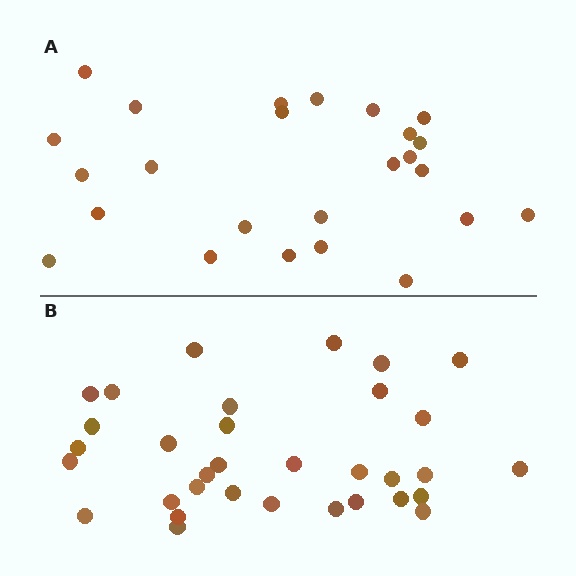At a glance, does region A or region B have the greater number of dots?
Region B (the bottom region) has more dots.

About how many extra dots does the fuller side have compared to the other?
Region B has roughly 8 or so more dots than region A.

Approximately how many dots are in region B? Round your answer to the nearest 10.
About 30 dots. (The exact count is 33, which rounds to 30.)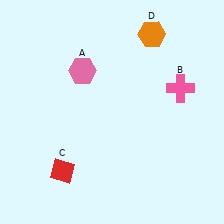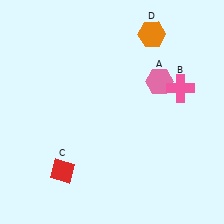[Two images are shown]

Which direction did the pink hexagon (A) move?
The pink hexagon (A) moved right.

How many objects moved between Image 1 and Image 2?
1 object moved between the two images.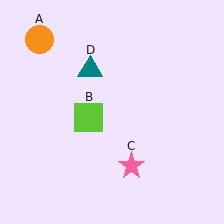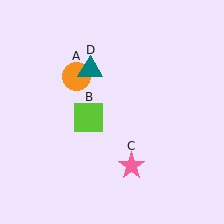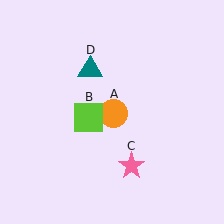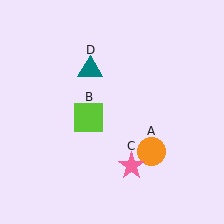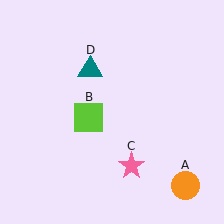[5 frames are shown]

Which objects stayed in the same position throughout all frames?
Lime square (object B) and pink star (object C) and teal triangle (object D) remained stationary.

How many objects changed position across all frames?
1 object changed position: orange circle (object A).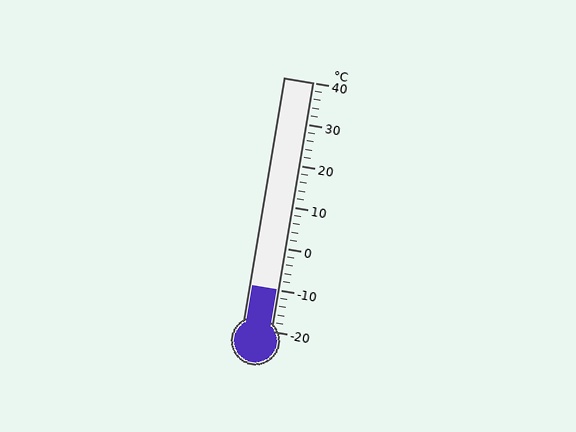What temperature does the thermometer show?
The thermometer shows approximately -10°C.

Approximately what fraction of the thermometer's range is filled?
The thermometer is filled to approximately 15% of its range.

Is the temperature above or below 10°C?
The temperature is below 10°C.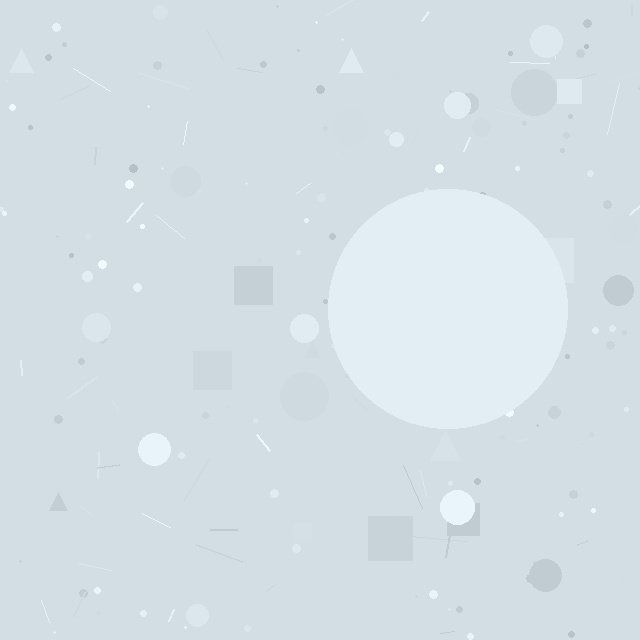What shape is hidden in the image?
A circle is hidden in the image.